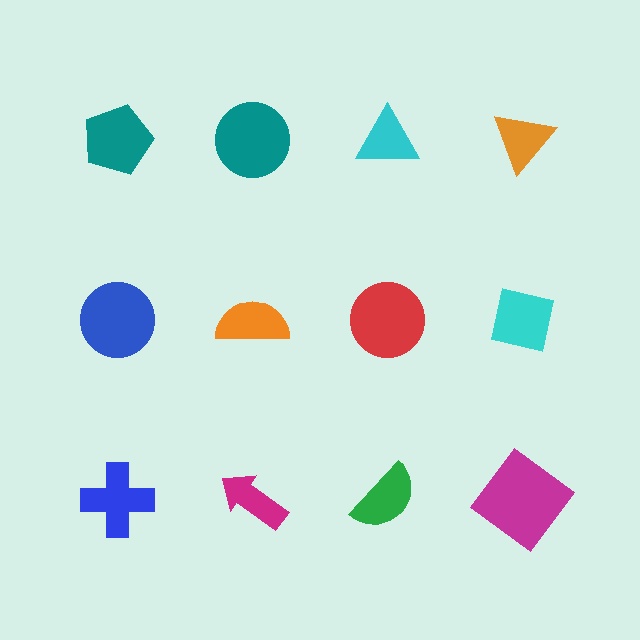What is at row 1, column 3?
A cyan triangle.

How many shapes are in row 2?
4 shapes.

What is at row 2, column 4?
A cyan square.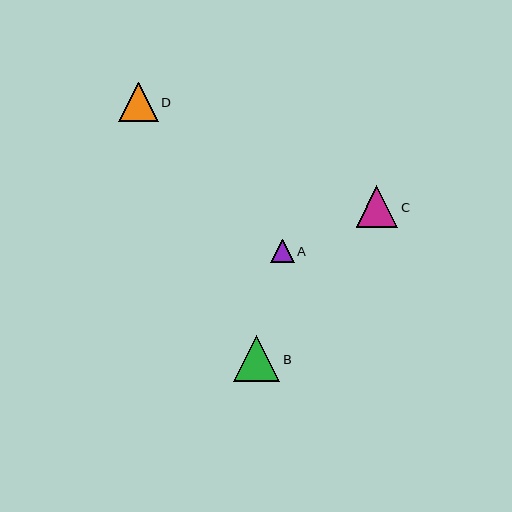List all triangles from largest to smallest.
From largest to smallest: B, C, D, A.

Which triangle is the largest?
Triangle B is the largest with a size of approximately 46 pixels.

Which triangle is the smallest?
Triangle A is the smallest with a size of approximately 23 pixels.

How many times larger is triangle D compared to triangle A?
Triangle D is approximately 1.7 times the size of triangle A.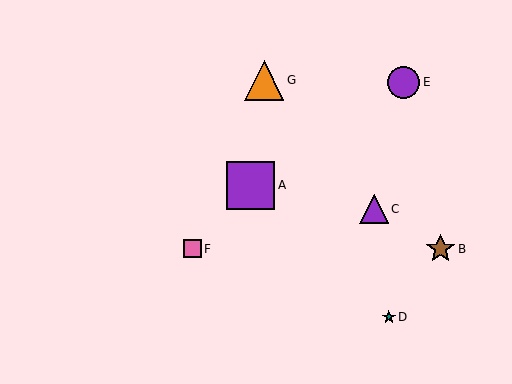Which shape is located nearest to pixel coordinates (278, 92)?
The orange triangle (labeled G) at (264, 80) is nearest to that location.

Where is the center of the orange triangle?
The center of the orange triangle is at (264, 80).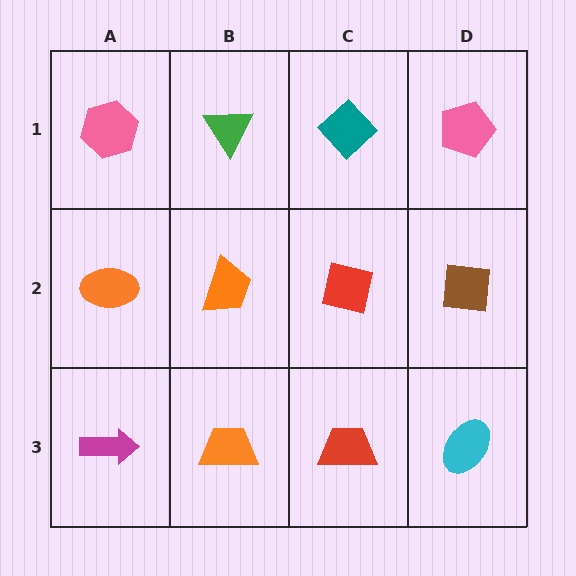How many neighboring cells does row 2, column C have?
4.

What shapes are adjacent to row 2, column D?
A pink pentagon (row 1, column D), a cyan ellipse (row 3, column D), a red square (row 2, column C).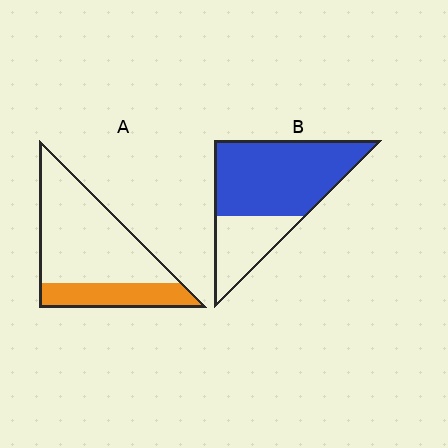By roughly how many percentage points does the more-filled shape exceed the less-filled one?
By roughly 40 percentage points (B over A).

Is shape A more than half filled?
No.